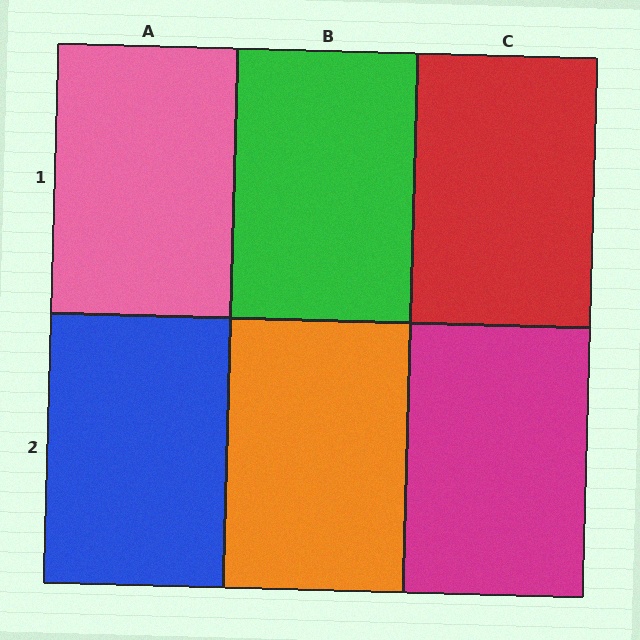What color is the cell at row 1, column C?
Red.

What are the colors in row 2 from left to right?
Blue, orange, magenta.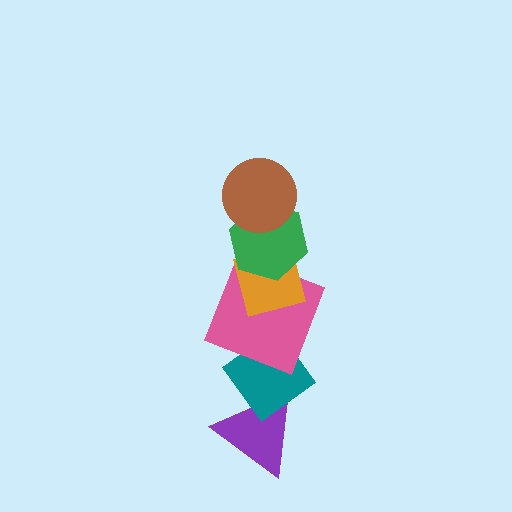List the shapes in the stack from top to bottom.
From top to bottom: the brown circle, the green hexagon, the orange square, the pink square, the teal diamond, the purple triangle.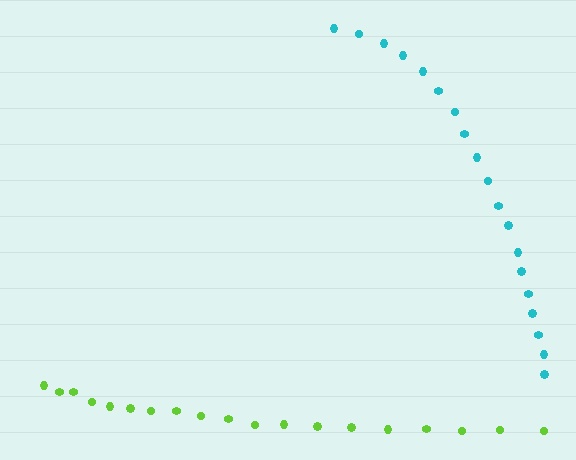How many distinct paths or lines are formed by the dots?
There are 2 distinct paths.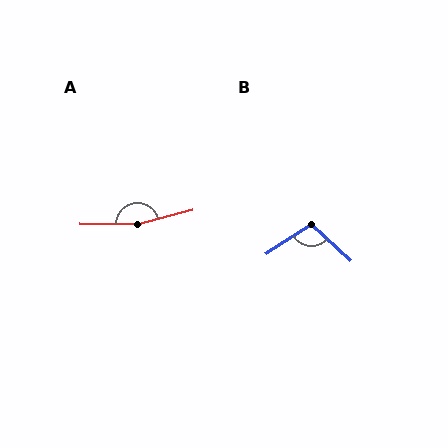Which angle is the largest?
A, at approximately 165 degrees.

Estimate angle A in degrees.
Approximately 165 degrees.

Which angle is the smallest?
B, at approximately 103 degrees.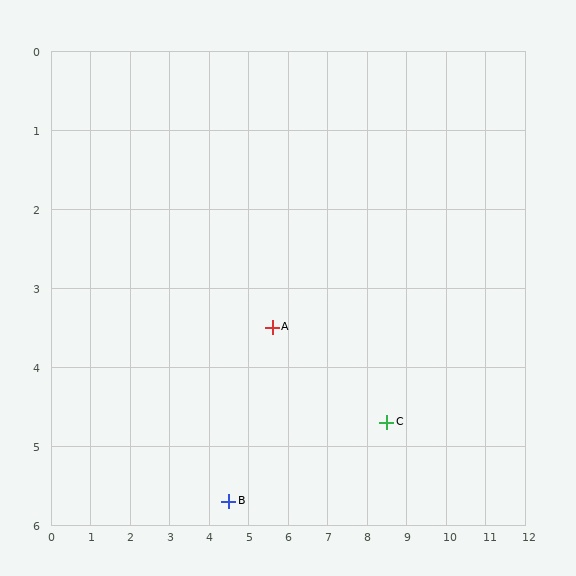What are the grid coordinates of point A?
Point A is at approximately (5.6, 3.5).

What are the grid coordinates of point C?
Point C is at approximately (8.5, 4.7).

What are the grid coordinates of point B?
Point B is at approximately (4.5, 5.7).